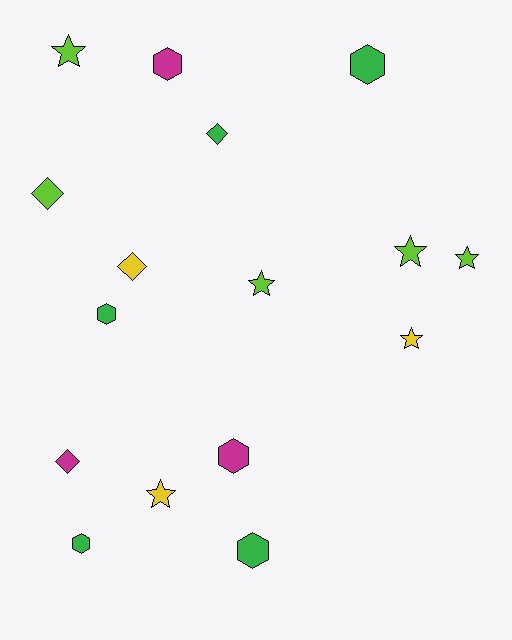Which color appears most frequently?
Lime, with 5 objects.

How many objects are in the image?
There are 16 objects.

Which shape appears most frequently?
Hexagon, with 6 objects.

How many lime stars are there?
There are 4 lime stars.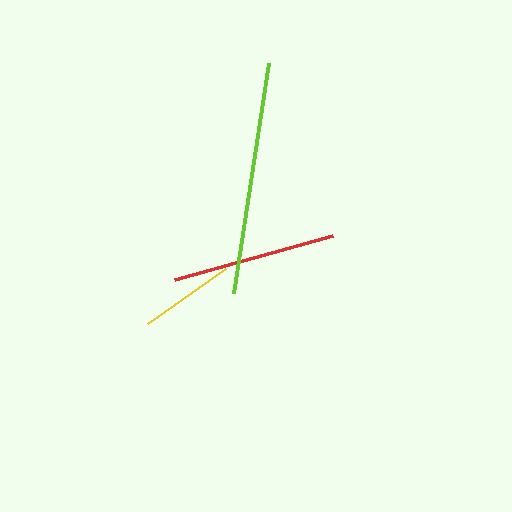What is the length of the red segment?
The red segment is approximately 164 pixels long.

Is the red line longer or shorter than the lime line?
The lime line is longer than the red line.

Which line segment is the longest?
The lime line is the longest at approximately 233 pixels.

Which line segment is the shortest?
The yellow line is the shortest at approximately 95 pixels.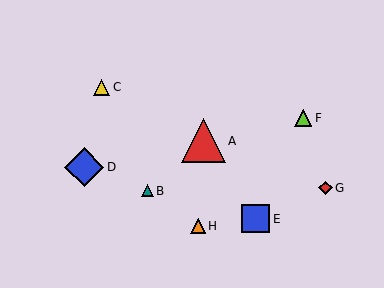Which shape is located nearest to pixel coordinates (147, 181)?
The teal triangle (labeled B) at (147, 191) is nearest to that location.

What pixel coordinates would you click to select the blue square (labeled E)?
Click at (256, 219) to select the blue square E.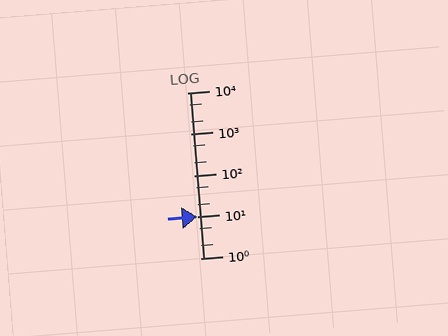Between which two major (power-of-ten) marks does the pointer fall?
The pointer is between 10 and 100.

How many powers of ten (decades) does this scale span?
The scale spans 4 decades, from 1 to 10000.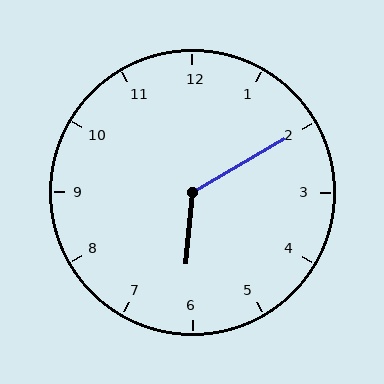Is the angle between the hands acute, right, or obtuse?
It is obtuse.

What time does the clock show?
6:10.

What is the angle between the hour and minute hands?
Approximately 125 degrees.